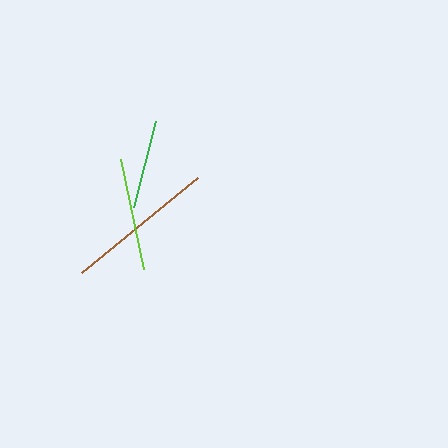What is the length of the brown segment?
The brown segment is approximately 150 pixels long.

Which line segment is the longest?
The brown line is the longest at approximately 150 pixels.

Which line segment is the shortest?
The green line is the shortest at approximately 89 pixels.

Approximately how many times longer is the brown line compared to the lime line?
The brown line is approximately 1.3 times the length of the lime line.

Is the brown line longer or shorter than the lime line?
The brown line is longer than the lime line.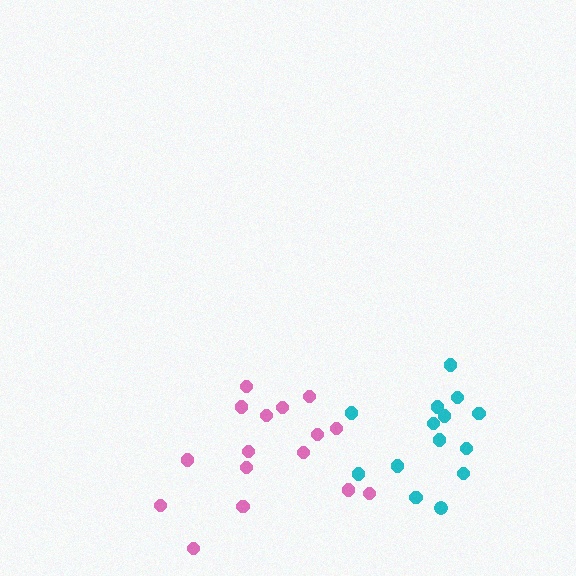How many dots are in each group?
Group 1: 16 dots, Group 2: 14 dots (30 total).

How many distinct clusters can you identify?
There are 2 distinct clusters.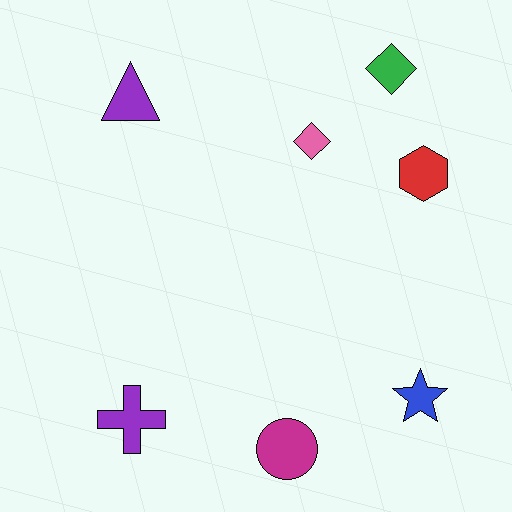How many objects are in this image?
There are 7 objects.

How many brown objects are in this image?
There are no brown objects.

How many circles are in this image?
There is 1 circle.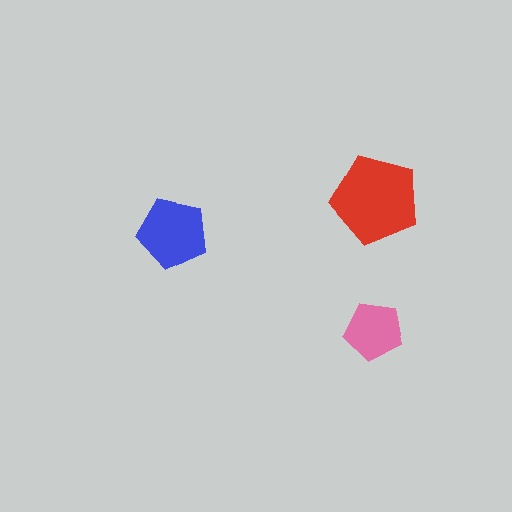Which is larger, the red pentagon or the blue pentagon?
The red one.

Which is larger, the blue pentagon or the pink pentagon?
The blue one.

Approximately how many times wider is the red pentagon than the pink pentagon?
About 1.5 times wider.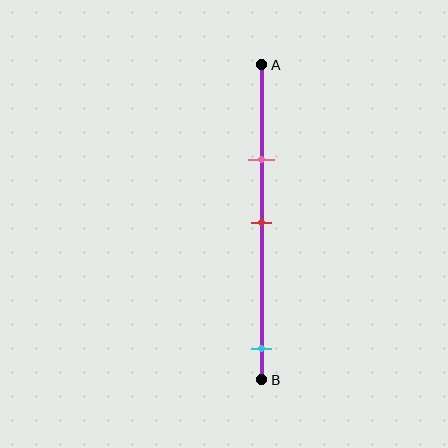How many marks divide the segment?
There are 3 marks dividing the segment.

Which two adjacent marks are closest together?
The pink and red marks are the closest adjacent pair.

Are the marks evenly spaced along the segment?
No, the marks are not evenly spaced.